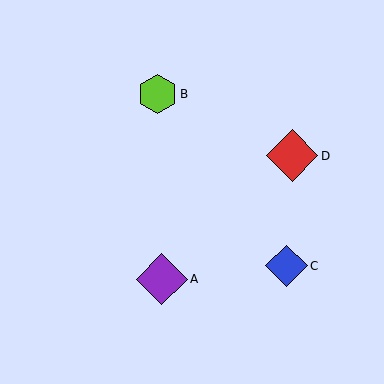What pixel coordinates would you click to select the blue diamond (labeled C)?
Click at (286, 266) to select the blue diamond C.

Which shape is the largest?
The red diamond (labeled D) is the largest.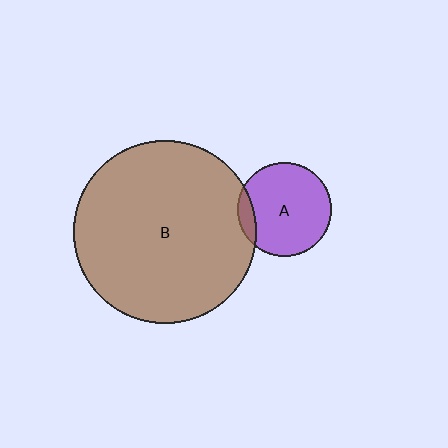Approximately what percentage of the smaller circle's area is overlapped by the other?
Approximately 10%.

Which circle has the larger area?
Circle B (brown).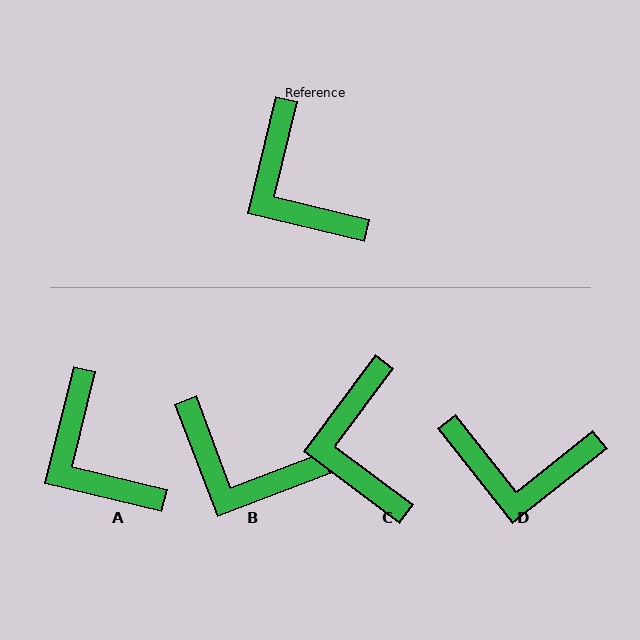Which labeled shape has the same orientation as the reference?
A.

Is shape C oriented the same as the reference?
No, it is off by about 23 degrees.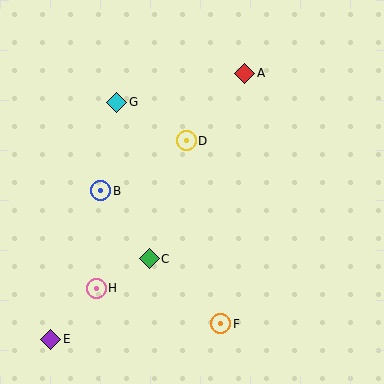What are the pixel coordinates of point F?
Point F is at (221, 324).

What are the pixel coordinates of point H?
Point H is at (96, 288).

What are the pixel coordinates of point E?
Point E is at (51, 339).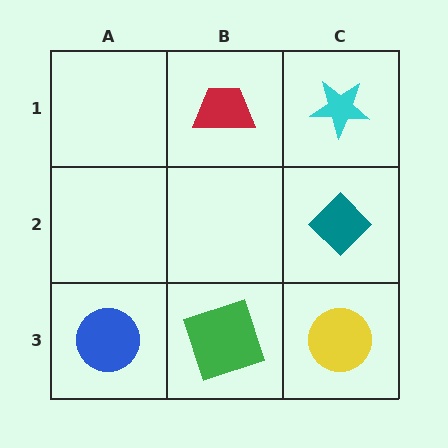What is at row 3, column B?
A green square.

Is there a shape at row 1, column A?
No, that cell is empty.